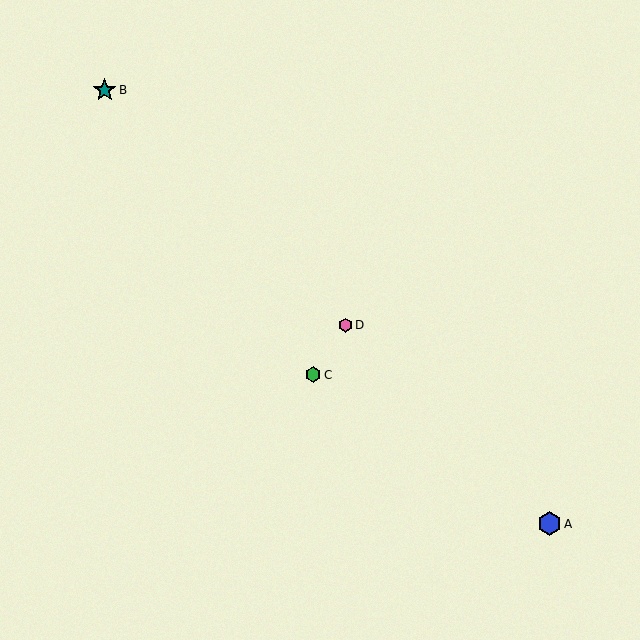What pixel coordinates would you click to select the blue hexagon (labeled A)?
Click at (549, 524) to select the blue hexagon A.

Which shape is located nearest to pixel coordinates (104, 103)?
The teal star (labeled B) at (105, 90) is nearest to that location.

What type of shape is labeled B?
Shape B is a teal star.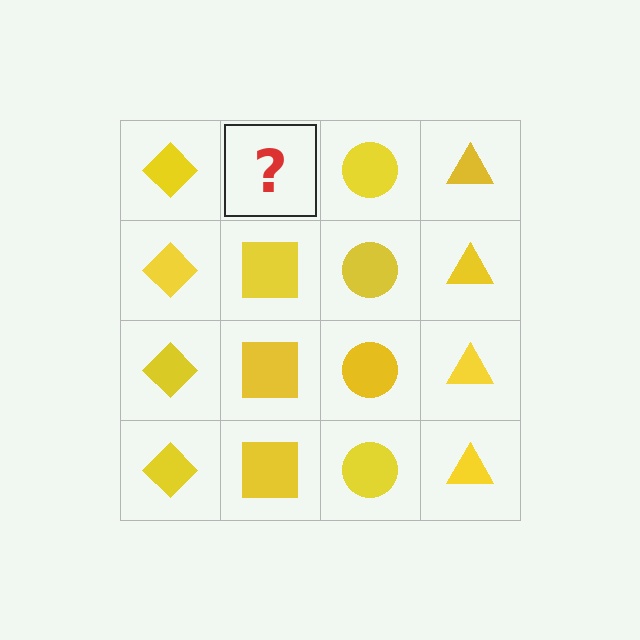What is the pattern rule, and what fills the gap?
The rule is that each column has a consistent shape. The gap should be filled with a yellow square.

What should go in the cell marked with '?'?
The missing cell should contain a yellow square.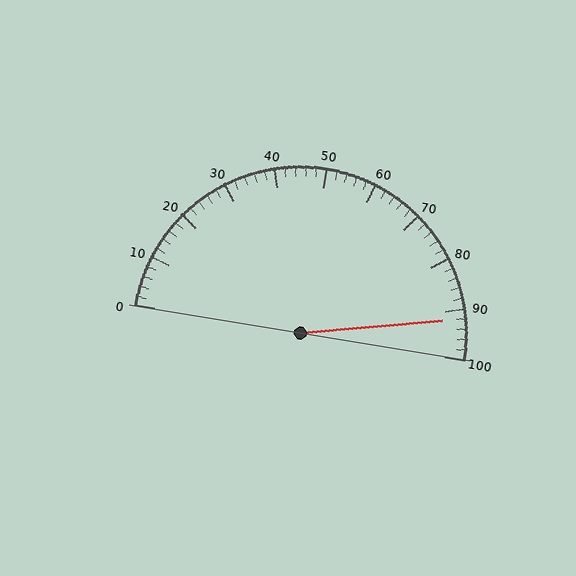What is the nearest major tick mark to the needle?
The nearest major tick mark is 90.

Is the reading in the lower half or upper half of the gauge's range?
The reading is in the upper half of the range (0 to 100).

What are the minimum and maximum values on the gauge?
The gauge ranges from 0 to 100.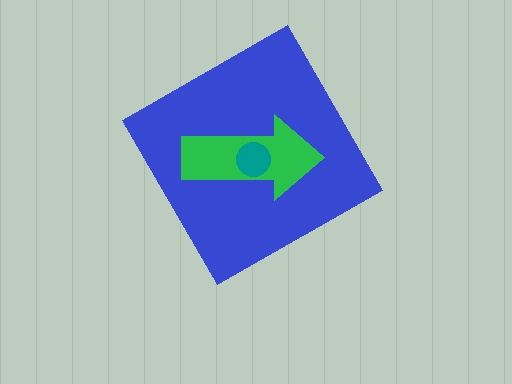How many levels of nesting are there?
3.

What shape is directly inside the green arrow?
The teal circle.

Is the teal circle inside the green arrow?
Yes.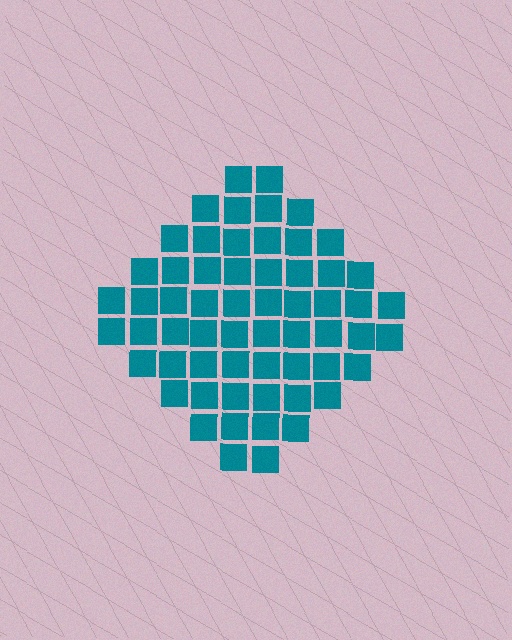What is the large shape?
The large shape is a diamond.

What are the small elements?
The small elements are squares.